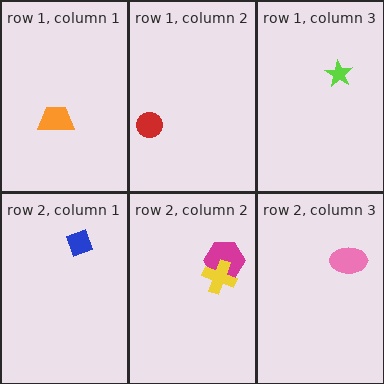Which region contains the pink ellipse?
The row 2, column 3 region.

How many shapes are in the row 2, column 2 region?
2.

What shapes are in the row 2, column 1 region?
The blue diamond.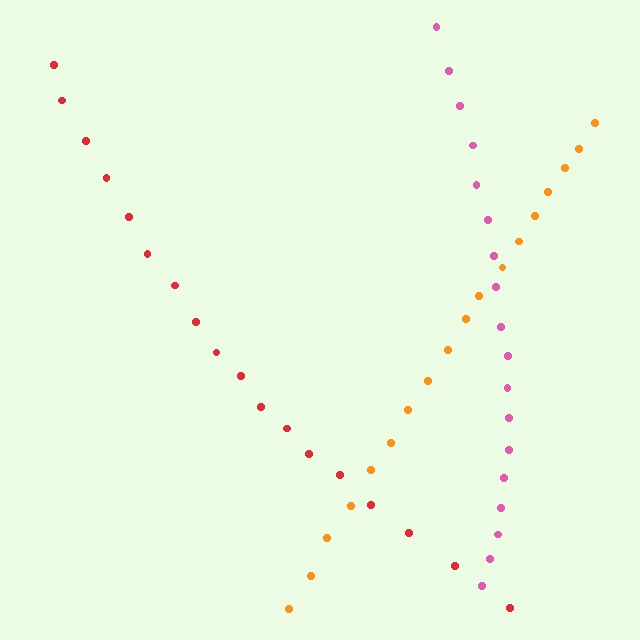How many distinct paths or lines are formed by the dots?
There are 3 distinct paths.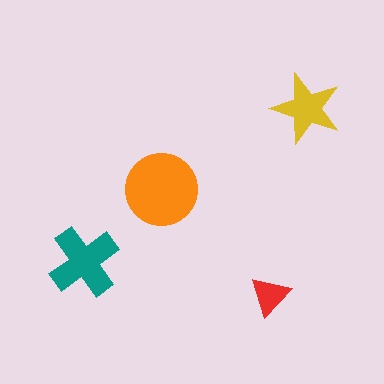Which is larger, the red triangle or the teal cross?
The teal cross.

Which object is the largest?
The orange circle.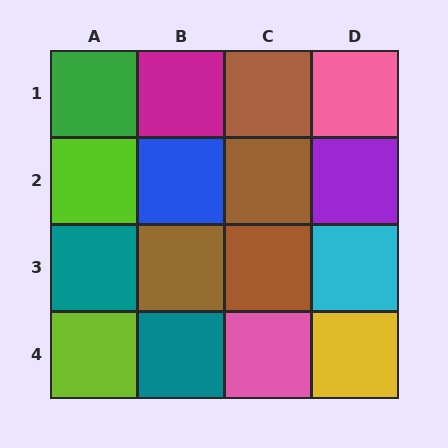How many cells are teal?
2 cells are teal.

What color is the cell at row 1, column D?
Pink.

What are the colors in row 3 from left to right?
Teal, brown, brown, cyan.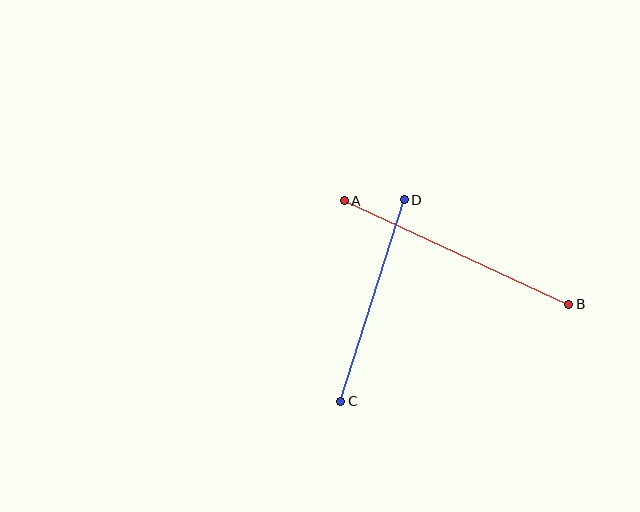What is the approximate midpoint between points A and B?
The midpoint is at approximately (457, 252) pixels.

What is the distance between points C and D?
The distance is approximately 211 pixels.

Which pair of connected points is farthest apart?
Points A and B are farthest apart.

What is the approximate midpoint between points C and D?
The midpoint is at approximately (373, 301) pixels.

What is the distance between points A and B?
The distance is approximately 247 pixels.